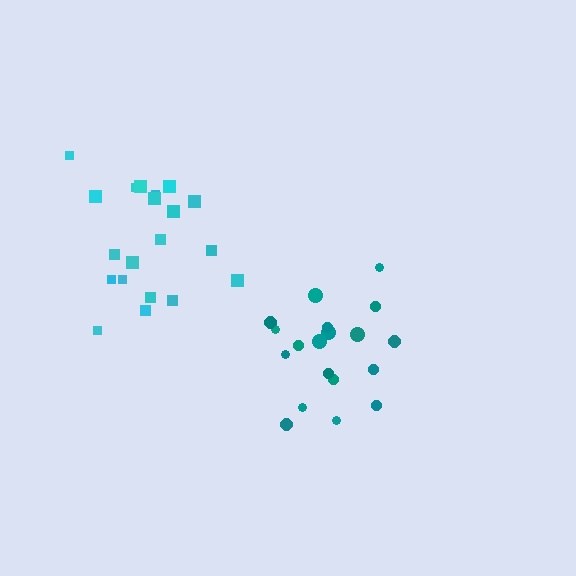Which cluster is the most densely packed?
Teal.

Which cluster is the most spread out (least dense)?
Cyan.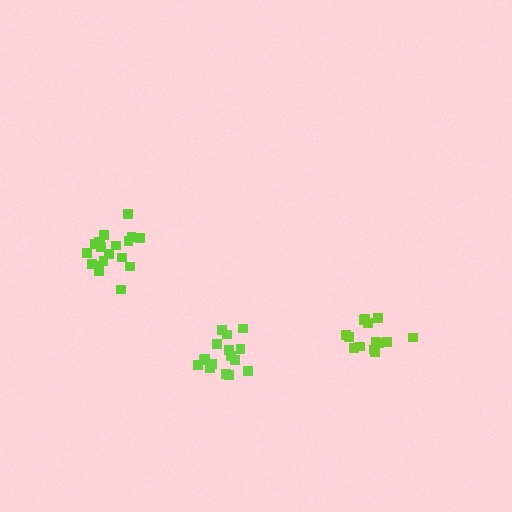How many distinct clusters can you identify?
There are 3 distinct clusters.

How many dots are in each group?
Group 1: 16 dots, Group 2: 19 dots, Group 3: 14 dots (49 total).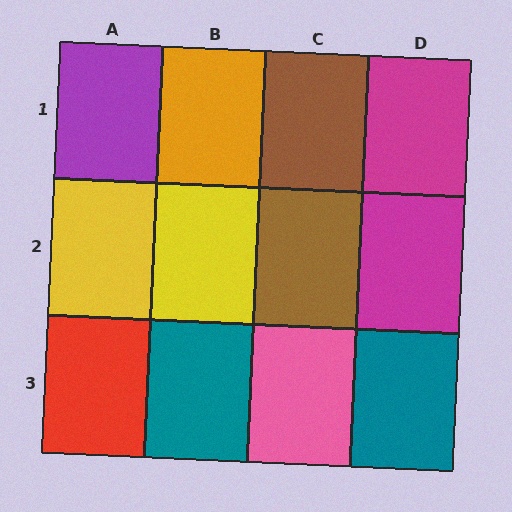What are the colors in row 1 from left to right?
Purple, orange, brown, magenta.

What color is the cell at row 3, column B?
Teal.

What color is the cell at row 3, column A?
Red.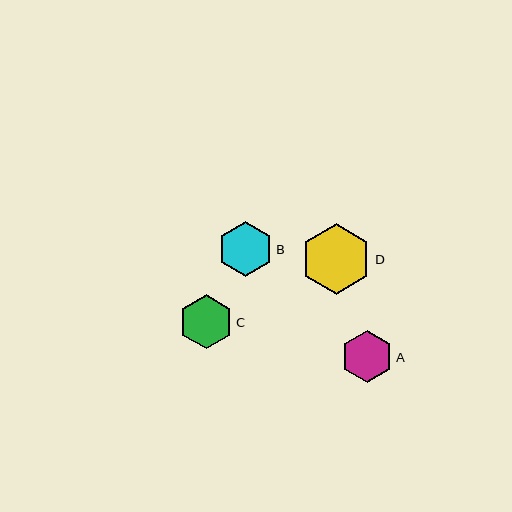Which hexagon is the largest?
Hexagon D is the largest with a size of approximately 71 pixels.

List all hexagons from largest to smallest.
From largest to smallest: D, B, C, A.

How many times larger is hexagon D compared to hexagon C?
Hexagon D is approximately 1.3 times the size of hexagon C.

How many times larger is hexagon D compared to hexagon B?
Hexagon D is approximately 1.3 times the size of hexagon B.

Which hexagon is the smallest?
Hexagon A is the smallest with a size of approximately 52 pixels.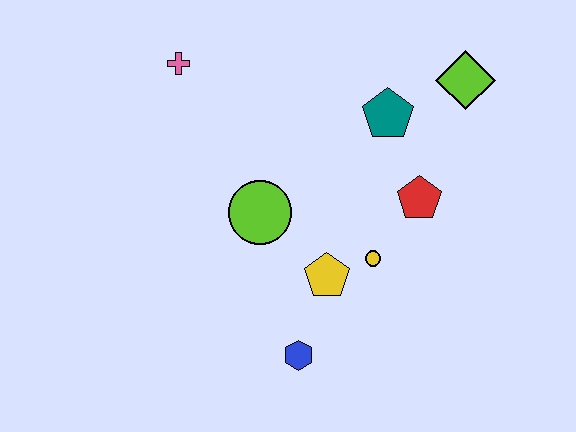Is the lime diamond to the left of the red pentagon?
No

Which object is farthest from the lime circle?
The lime diamond is farthest from the lime circle.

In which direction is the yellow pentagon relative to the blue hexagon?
The yellow pentagon is above the blue hexagon.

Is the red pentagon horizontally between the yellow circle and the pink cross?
No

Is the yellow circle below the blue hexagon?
No